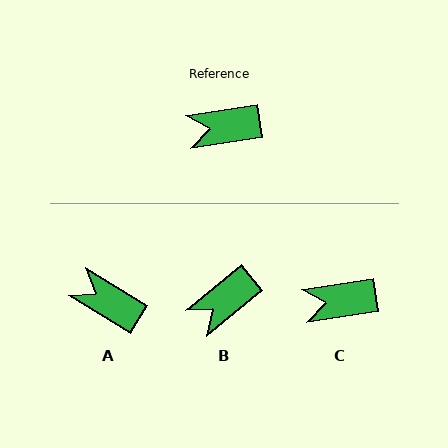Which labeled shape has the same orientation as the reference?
C.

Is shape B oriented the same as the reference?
No, it is off by about 31 degrees.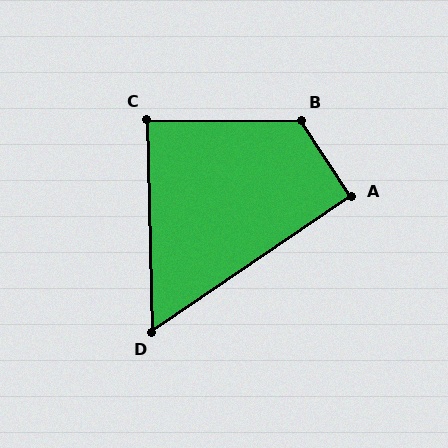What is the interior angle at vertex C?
Approximately 88 degrees (approximately right).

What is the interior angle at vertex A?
Approximately 92 degrees (approximately right).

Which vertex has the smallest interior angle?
D, at approximately 57 degrees.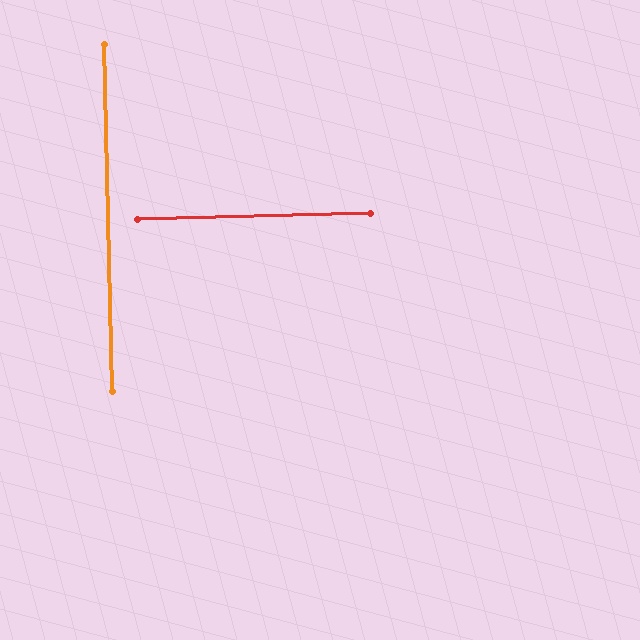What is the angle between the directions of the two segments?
Approximately 90 degrees.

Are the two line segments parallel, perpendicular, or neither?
Perpendicular — they meet at approximately 90°.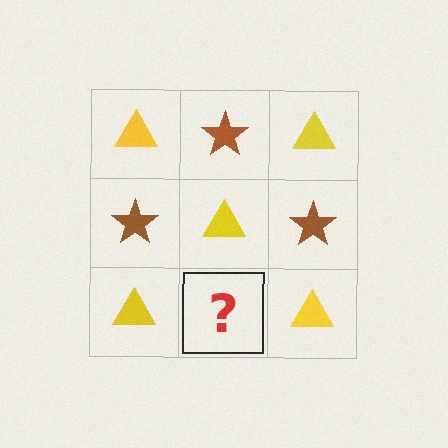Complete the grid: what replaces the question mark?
The question mark should be replaced with a brown star.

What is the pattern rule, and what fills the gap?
The rule is that it alternates yellow triangle and brown star in a checkerboard pattern. The gap should be filled with a brown star.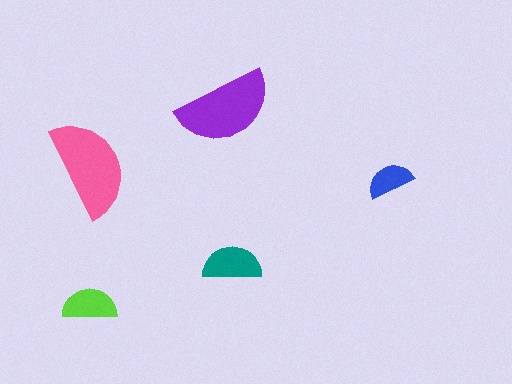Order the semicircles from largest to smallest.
the pink one, the purple one, the teal one, the lime one, the blue one.